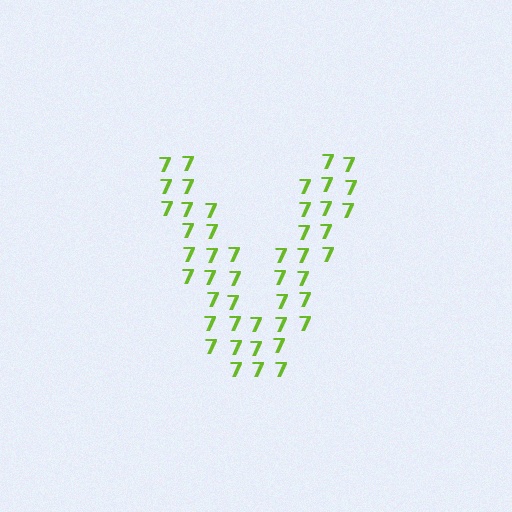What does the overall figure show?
The overall figure shows the letter V.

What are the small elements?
The small elements are digit 7's.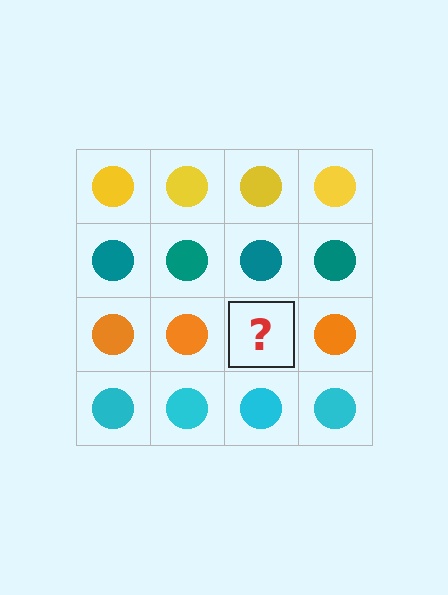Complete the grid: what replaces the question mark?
The question mark should be replaced with an orange circle.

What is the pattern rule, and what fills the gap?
The rule is that each row has a consistent color. The gap should be filled with an orange circle.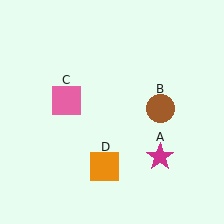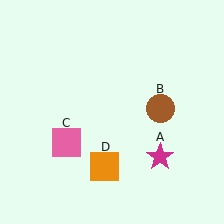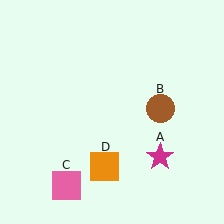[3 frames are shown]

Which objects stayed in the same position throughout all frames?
Magenta star (object A) and brown circle (object B) and orange square (object D) remained stationary.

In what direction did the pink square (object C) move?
The pink square (object C) moved down.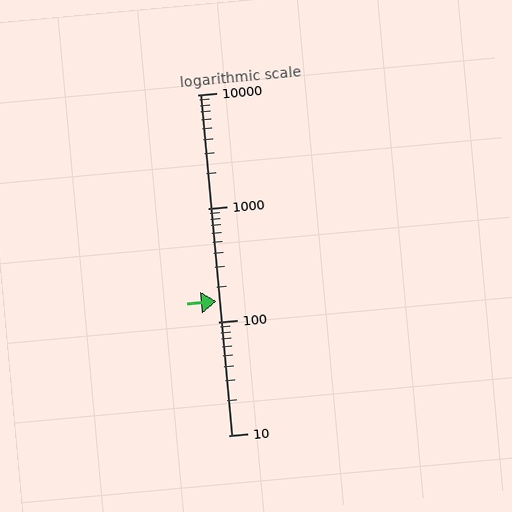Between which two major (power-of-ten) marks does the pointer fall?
The pointer is between 100 and 1000.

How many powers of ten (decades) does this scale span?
The scale spans 3 decades, from 10 to 10000.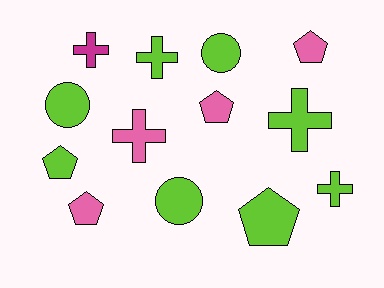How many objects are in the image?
There are 13 objects.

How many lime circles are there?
There are 3 lime circles.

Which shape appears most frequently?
Cross, with 5 objects.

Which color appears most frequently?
Lime, with 8 objects.